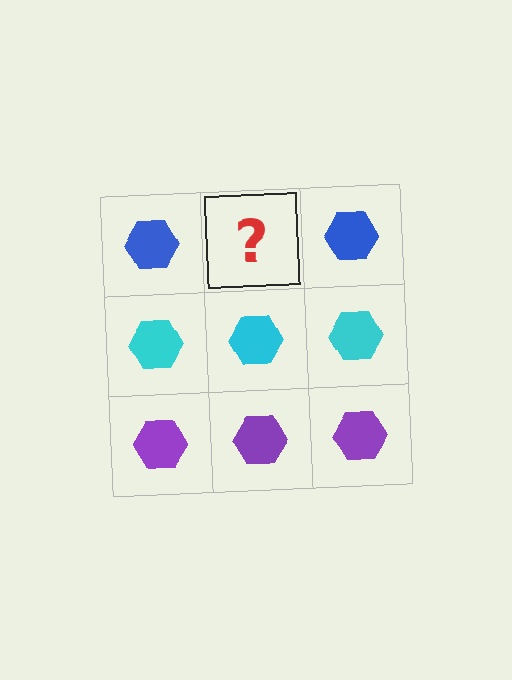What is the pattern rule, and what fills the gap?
The rule is that each row has a consistent color. The gap should be filled with a blue hexagon.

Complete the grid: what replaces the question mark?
The question mark should be replaced with a blue hexagon.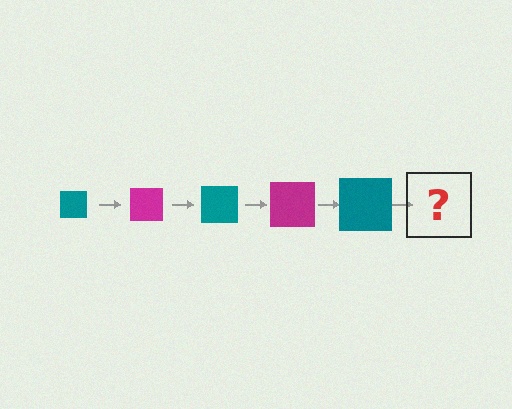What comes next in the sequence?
The next element should be a magenta square, larger than the previous one.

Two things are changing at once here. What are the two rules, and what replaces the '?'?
The two rules are that the square grows larger each step and the color cycles through teal and magenta. The '?' should be a magenta square, larger than the previous one.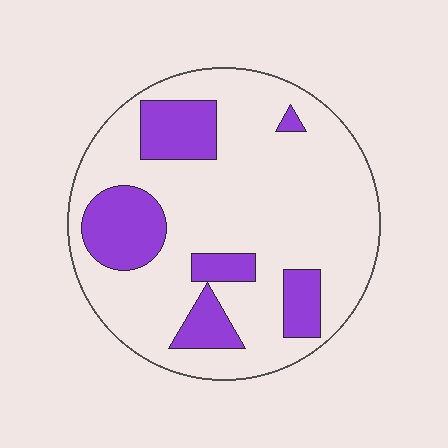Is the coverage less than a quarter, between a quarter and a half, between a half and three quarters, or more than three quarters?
Less than a quarter.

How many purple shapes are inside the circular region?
6.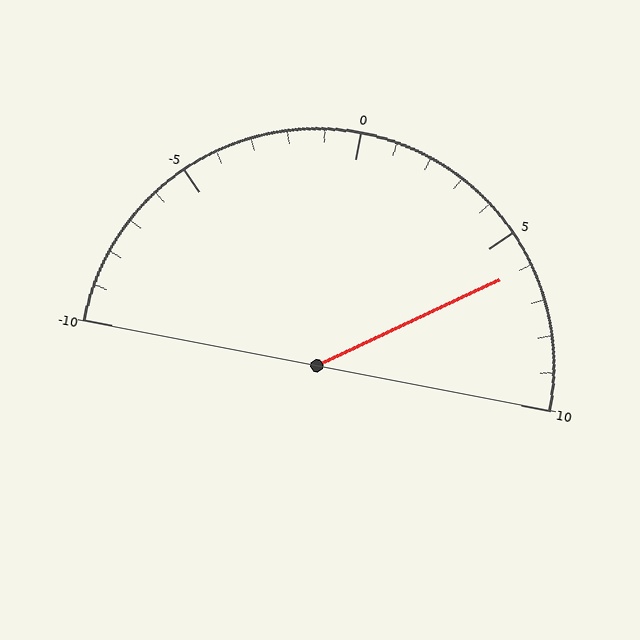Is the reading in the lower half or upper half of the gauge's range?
The reading is in the upper half of the range (-10 to 10).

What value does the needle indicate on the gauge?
The needle indicates approximately 6.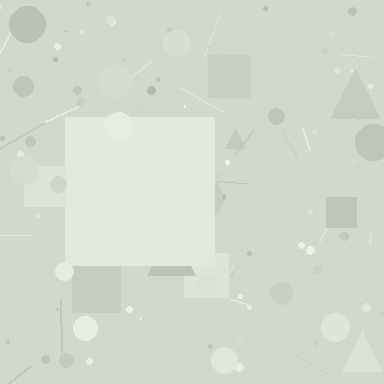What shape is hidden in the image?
A square is hidden in the image.